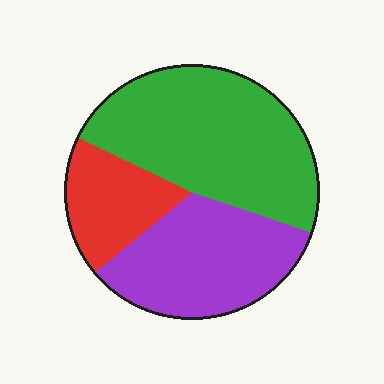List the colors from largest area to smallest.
From largest to smallest: green, purple, red.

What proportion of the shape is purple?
Purple covers around 35% of the shape.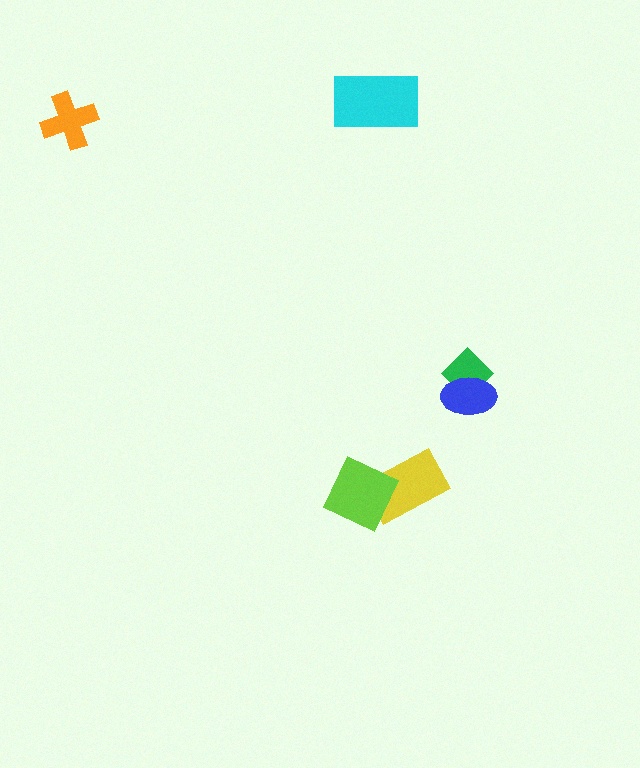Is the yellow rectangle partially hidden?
Yes, it is partially covered by another shape.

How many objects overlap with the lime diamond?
1 object overlaps with the lime diamond.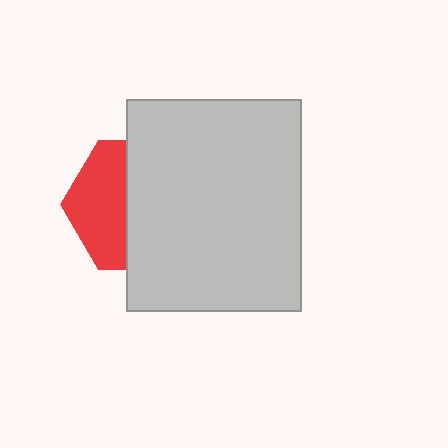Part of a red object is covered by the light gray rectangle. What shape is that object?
It is a hexagon.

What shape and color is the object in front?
The object in front is a light gray rectangle.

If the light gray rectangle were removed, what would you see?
You would see the complete red hexagon.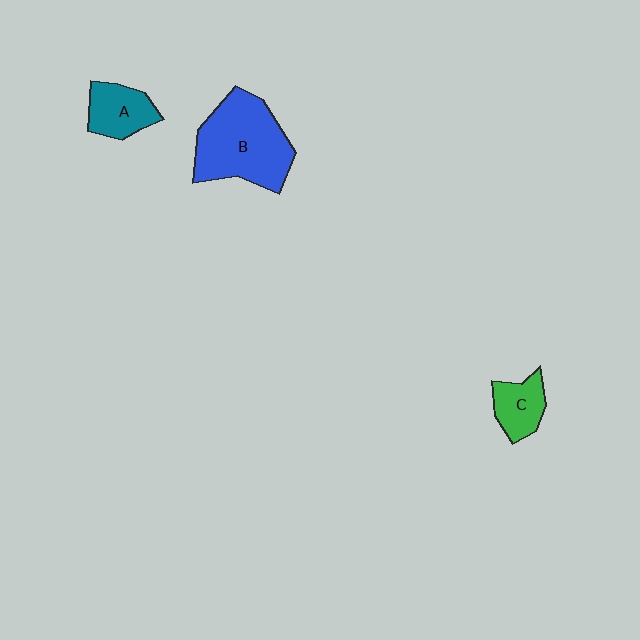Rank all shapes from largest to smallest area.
From largest to smallest: B (blue), A (teal), C (green).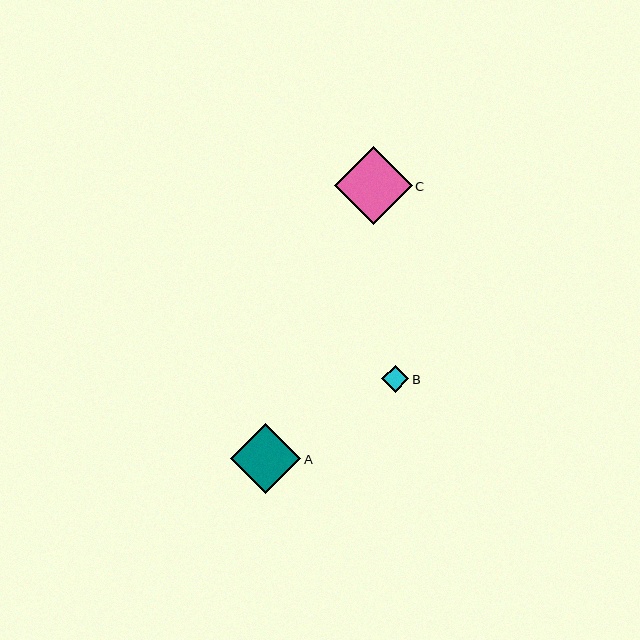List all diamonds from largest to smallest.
From largest to smallest: C, A, B.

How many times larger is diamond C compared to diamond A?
Diamond C is approximately 1.1 times the size of diamond A.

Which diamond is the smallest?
Diamond B is the smallest with a size of approximately 27 pixels.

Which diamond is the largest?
Diamond C is the largest with a size of approximately 78 pixels.